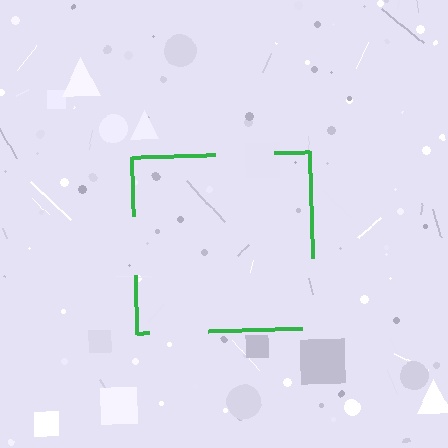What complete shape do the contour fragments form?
The contour fragments form a square.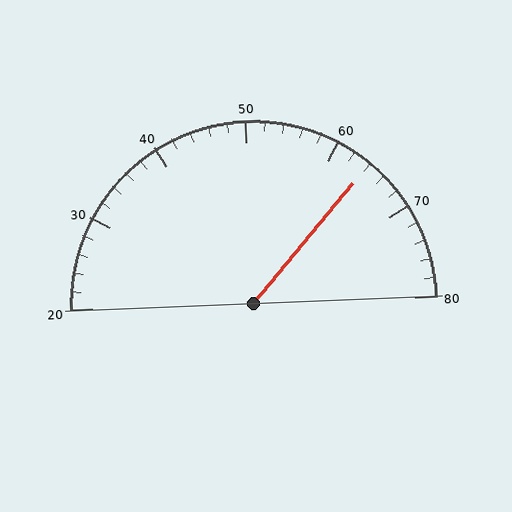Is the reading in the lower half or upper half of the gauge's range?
The reading is in the upper half of the range (20 to 80).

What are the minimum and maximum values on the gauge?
The gauge ranges from 20 to 80.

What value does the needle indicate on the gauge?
The needle indicates approximately 64.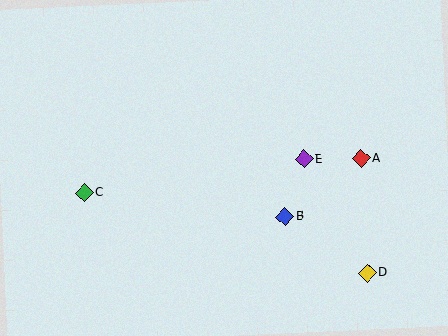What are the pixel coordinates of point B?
Point B is at (285, 216).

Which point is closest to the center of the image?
Point B at (285, 216) is closest to the center.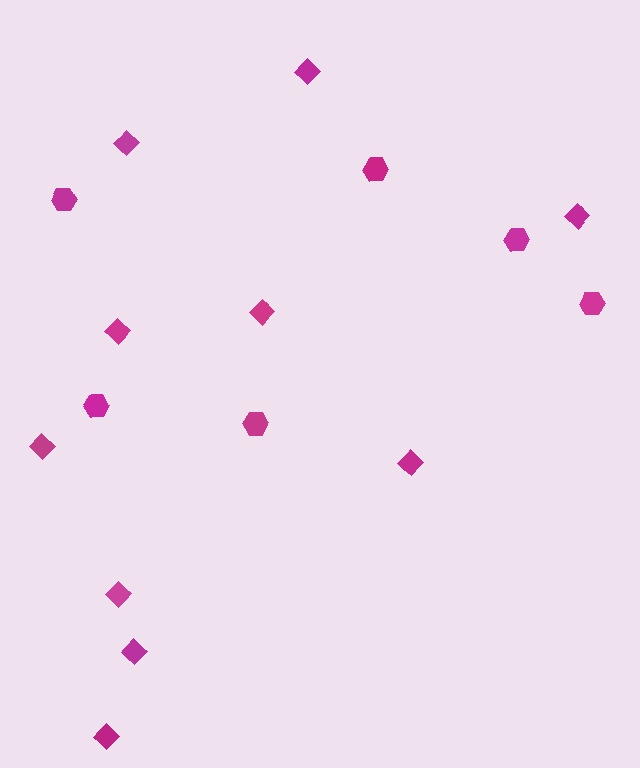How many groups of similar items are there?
There are 2 groups: one group of hexagons (6) and one group of diamonds (10).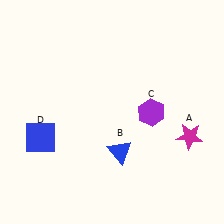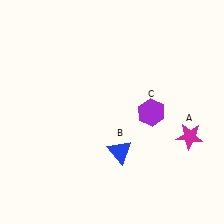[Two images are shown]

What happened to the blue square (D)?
The blue square (D) was removed in Image 2. It was in the bottom-left area of Image 1.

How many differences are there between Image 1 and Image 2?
There is 1 difference between the two images.